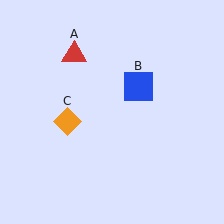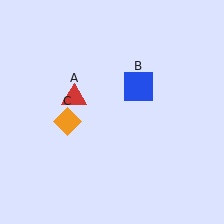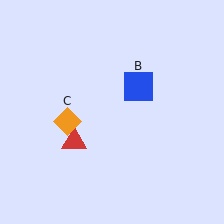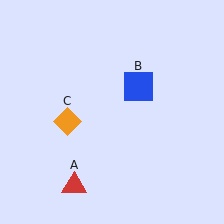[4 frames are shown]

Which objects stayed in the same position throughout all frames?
Blue square (object B) and orange diamond (object C) remained stationary.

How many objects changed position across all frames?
1 object changed position: red triangle (object A).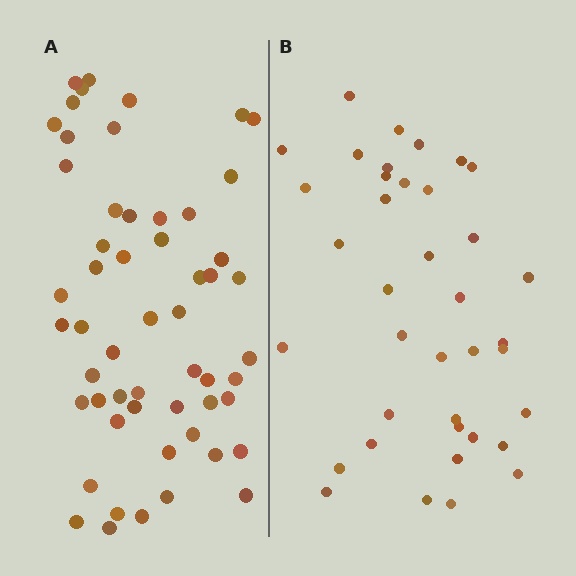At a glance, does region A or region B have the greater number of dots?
Region A (the left region) has more dots.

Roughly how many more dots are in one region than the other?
Region A has approximately 15 more dots than region B.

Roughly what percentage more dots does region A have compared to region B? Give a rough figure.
About 45% more.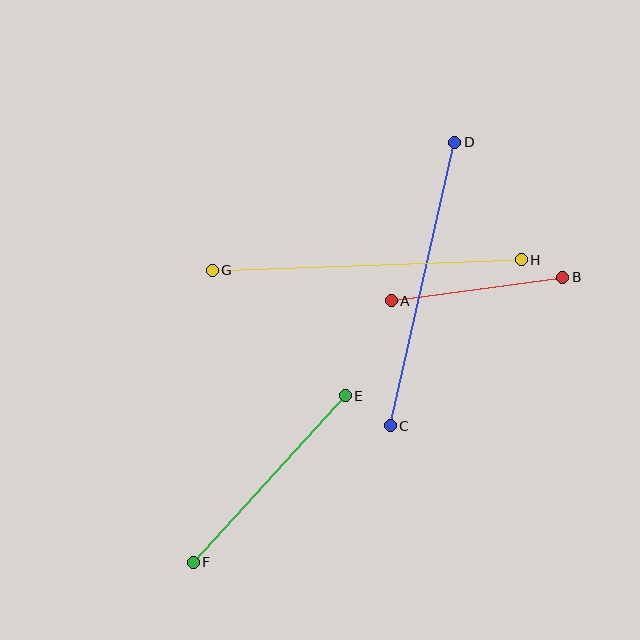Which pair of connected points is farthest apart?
Points G and H are farthest apart.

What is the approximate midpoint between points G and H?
The midpoint is at approximately (367, 265) pixels.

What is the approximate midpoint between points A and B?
The midpoint is at approximately (477, 289) pixels.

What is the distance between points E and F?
The distance is approximately 225 pixels.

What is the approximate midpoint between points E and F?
The midpoint is at approximately (269, 479) pixels.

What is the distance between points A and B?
The distance is approximately 173 pixels.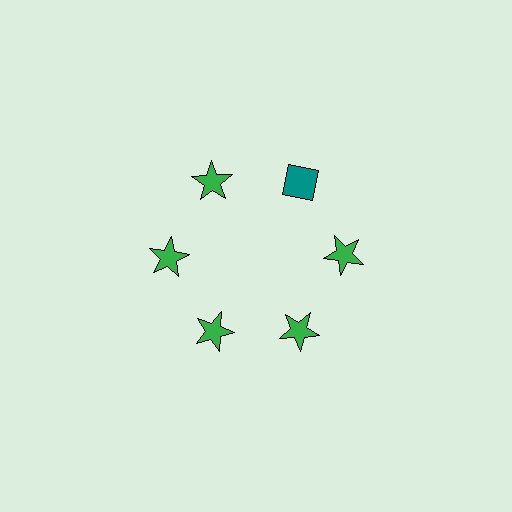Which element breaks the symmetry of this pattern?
The teal diamond at roughly the 1 o'clock position breaks the symmetry. All other shapes are green stars.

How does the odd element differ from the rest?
It differs in both color (teal instead of green) and shape (diamond instead of star).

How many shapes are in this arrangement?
There are 6 shapes arranged in a ring pattern.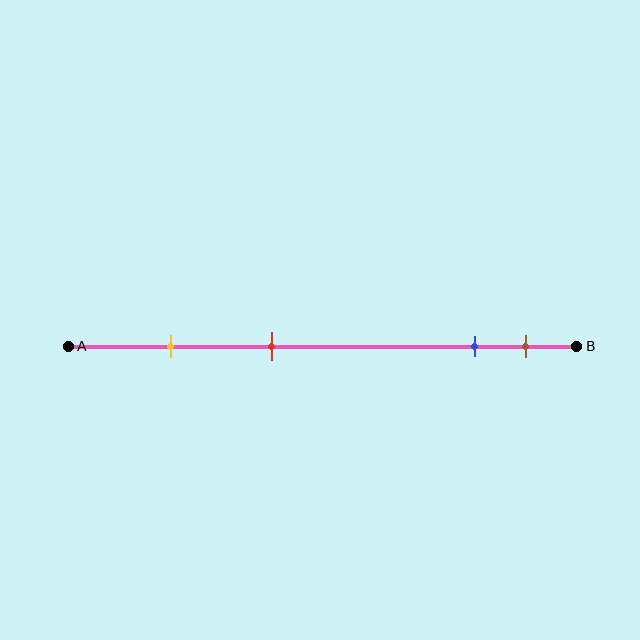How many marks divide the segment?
There are 4 marks dividing the segment.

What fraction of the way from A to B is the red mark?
The red mark is approximately 40% (0.4) of the way from A to B.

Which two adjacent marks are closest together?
The blue and brown marks are the closest adjacent pair.